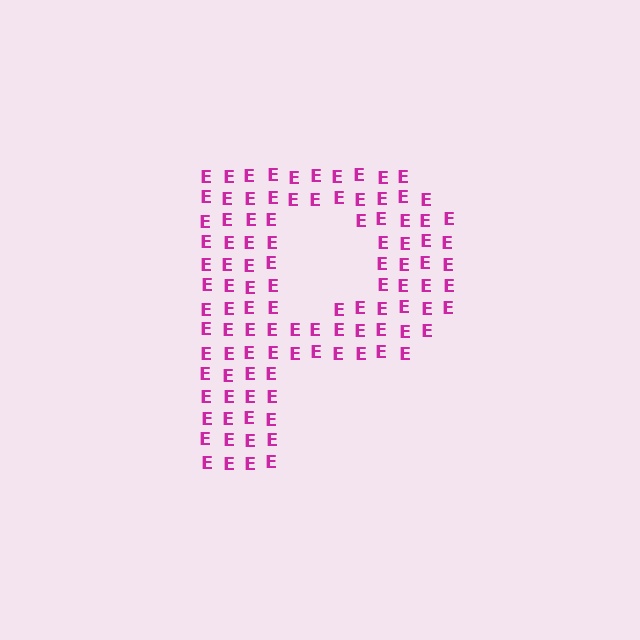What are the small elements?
The small elements are letter E's.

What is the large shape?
The large shape is the letter P.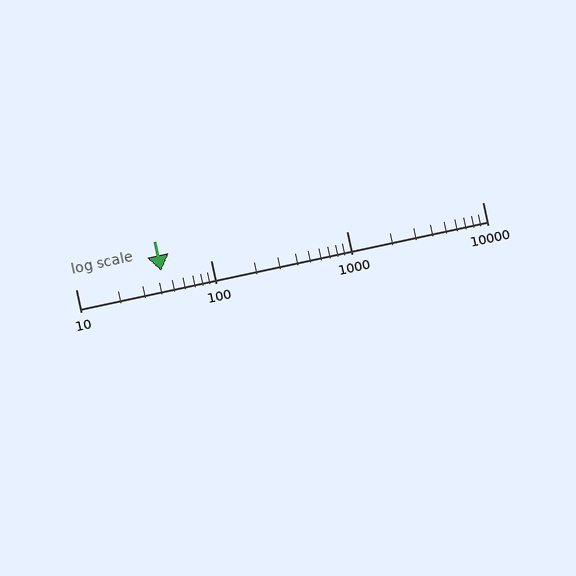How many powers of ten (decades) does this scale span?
The scale spans 3 decades, from 10 to 10000.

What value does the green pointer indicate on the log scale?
The pointer indicates approximately 43.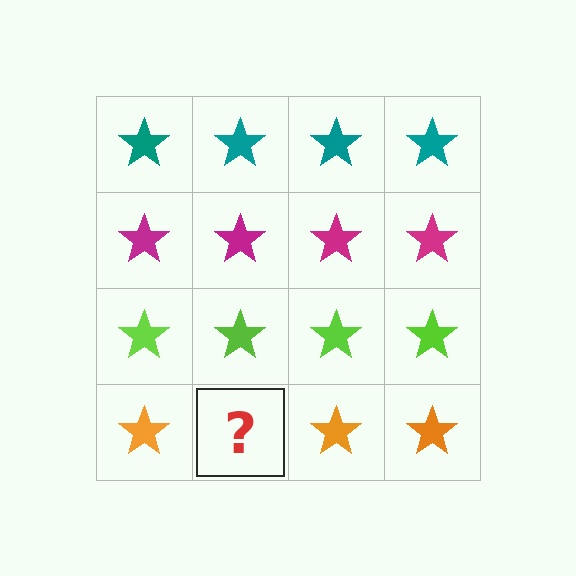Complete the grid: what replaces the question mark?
The question mark should be replaced with an orange star.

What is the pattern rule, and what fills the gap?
The rule is that each row has a consistent color. The gap should be filled with an orange star.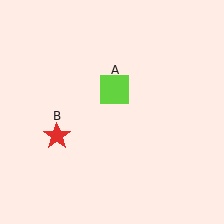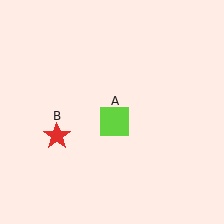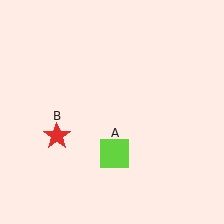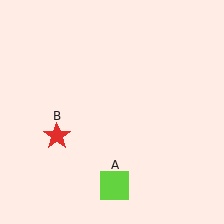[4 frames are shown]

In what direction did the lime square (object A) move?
The lime square (object A) moved down.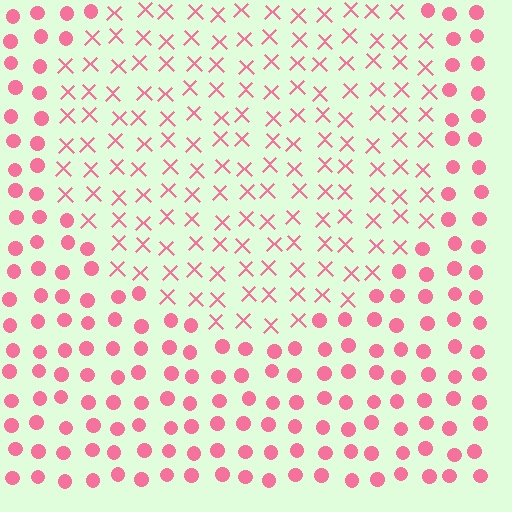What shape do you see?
I see a circle.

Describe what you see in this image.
The image is filled with small pink elements arranged in a uniform grid. A circle-shaped region contains X marks, while the surrounding area contains circles. The boundary is defined purely by the change in element shape.